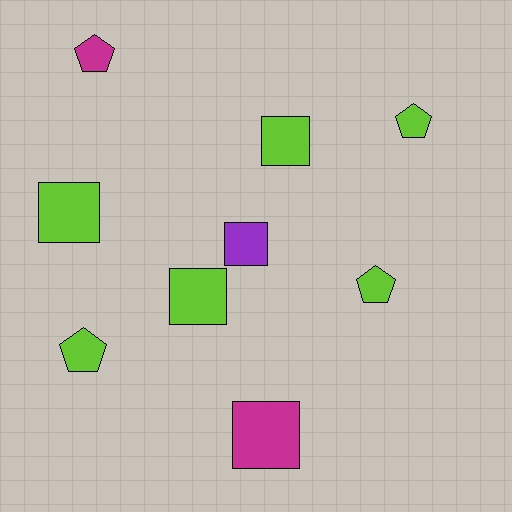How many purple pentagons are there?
There are no purple pentagons.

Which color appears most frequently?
Lime, with 6 objects.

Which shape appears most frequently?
Square, with 5 objects.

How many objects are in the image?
There are 9 objects.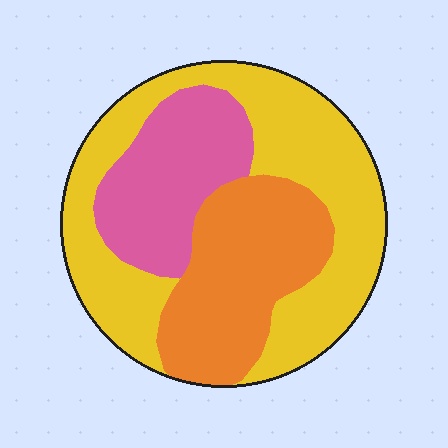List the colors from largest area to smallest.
From largest to smallest: yellow, orange, pink.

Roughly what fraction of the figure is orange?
Orange covers roughly 30% of the figure.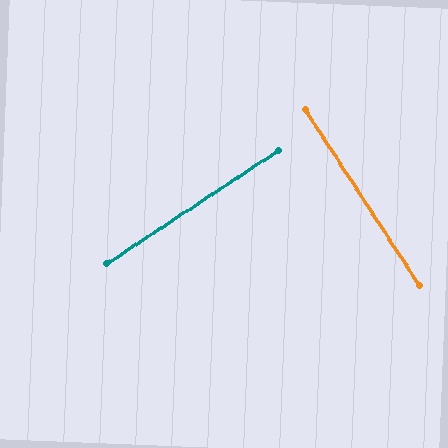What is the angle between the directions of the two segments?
Approximately 89 degrees.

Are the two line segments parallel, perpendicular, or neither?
Perpendicular — they meet at approximately 89°.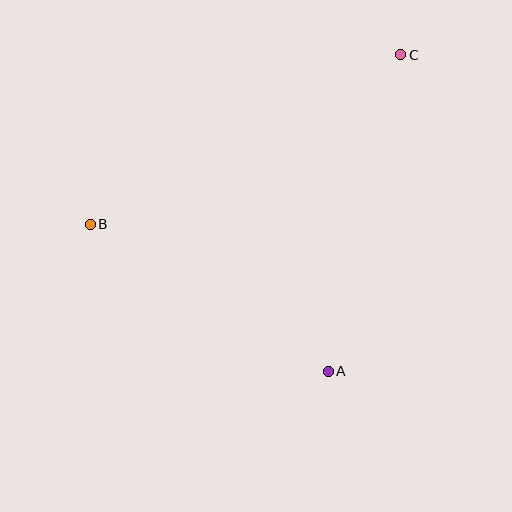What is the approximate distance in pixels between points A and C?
The distance between A and C is approximately 325 pixels.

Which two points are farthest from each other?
Points B and C are farthest from each other.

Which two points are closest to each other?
Points A and B are closest to each other.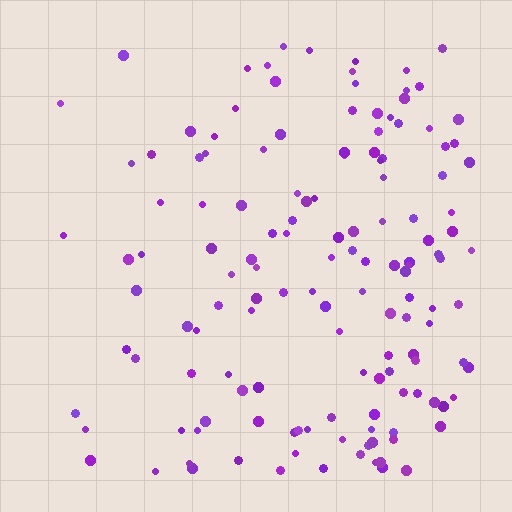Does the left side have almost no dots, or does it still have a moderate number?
Still a moderate number, just noticeably fewer than the right.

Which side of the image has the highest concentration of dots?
The right.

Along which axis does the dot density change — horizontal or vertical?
Horizontal.